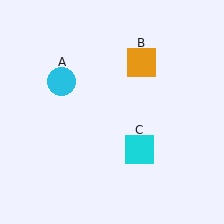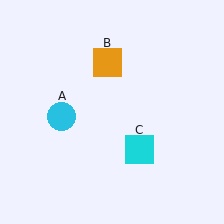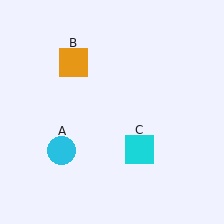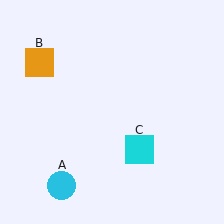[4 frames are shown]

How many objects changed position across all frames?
2 objects changed position: cyan circle (object A), orange square (object B).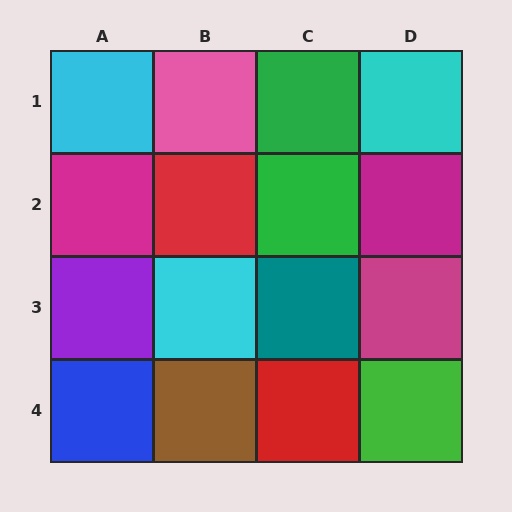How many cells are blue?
1 cell is blue.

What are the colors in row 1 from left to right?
Cyan, pink, green, cyan.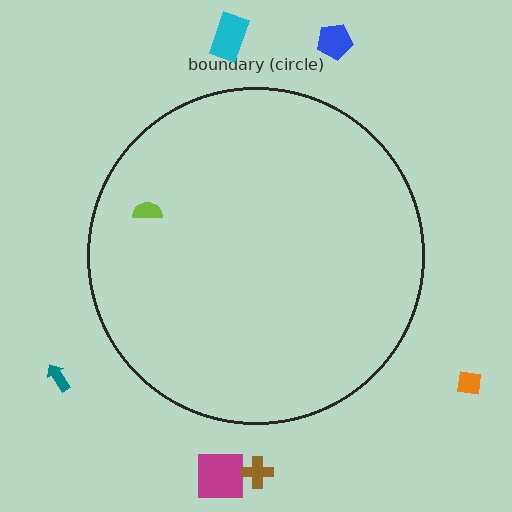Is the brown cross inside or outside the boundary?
Outside.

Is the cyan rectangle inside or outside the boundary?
Outside.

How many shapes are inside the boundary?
1 inside, 6 outside.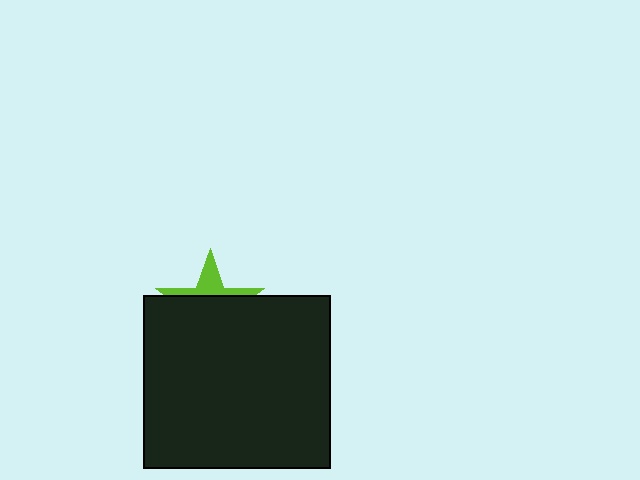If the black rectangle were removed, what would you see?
You would see the complete lime star.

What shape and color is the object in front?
The object in front is a black rectangle.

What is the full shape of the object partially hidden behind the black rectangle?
The partially hidden object is a lime star.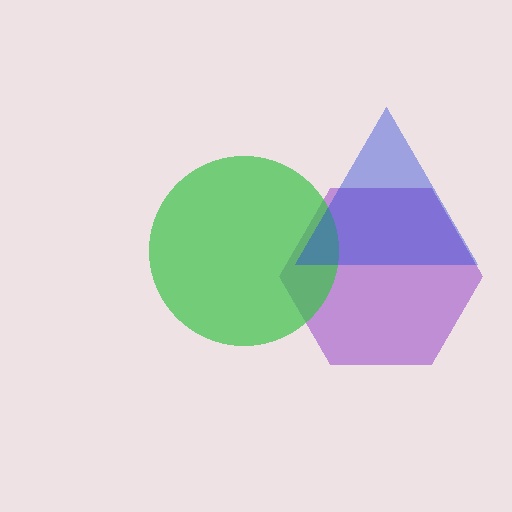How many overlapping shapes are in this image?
There are 3 overlapping shapes in the image.